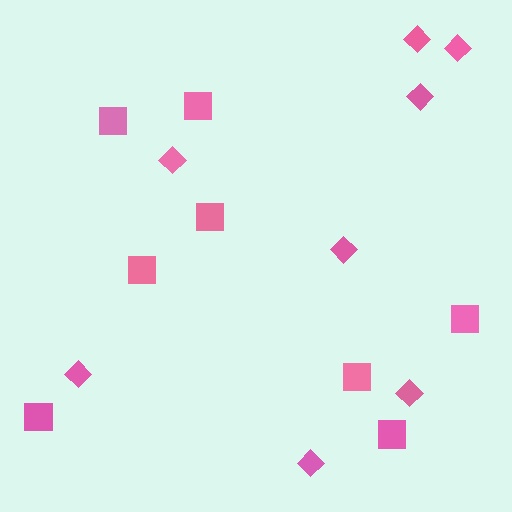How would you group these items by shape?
There are 2 groups: one group of squares (8) and one group of diamonds (8).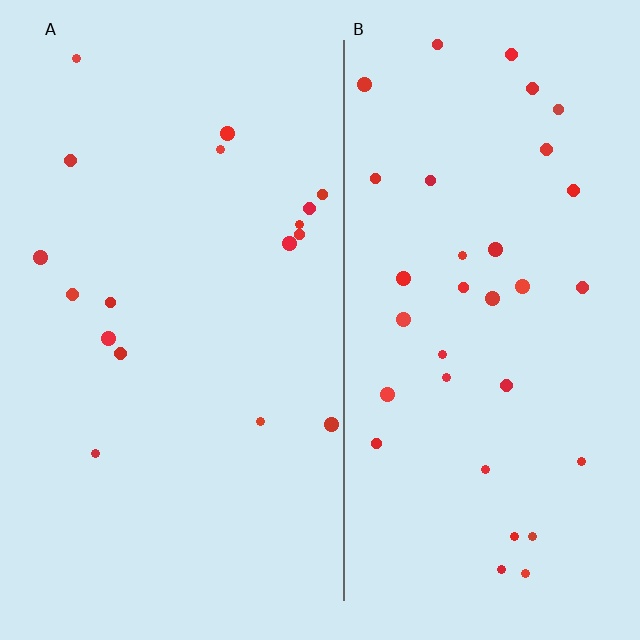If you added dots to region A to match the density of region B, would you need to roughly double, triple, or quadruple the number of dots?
Approximately double.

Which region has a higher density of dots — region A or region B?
B (the right).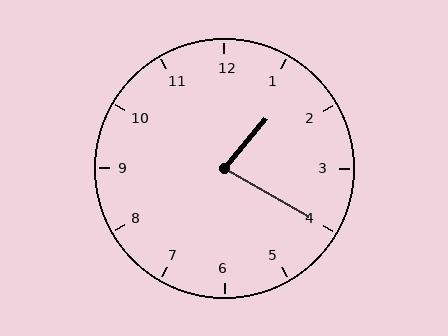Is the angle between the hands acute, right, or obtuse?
It is acute.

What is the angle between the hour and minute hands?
Approximately 80 degrees.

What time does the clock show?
1:20.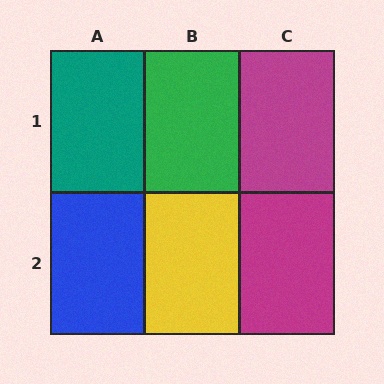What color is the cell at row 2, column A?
Blue.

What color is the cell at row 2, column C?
Magenta.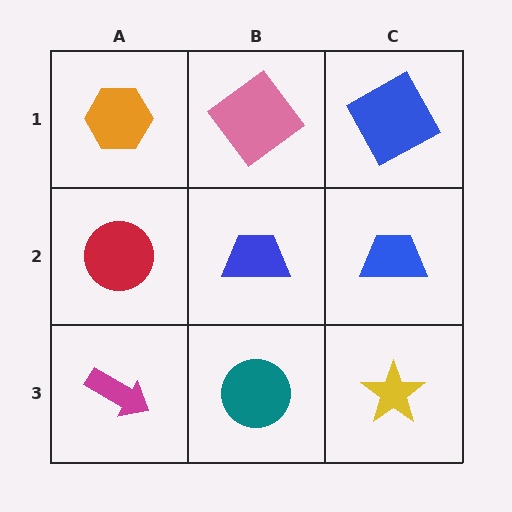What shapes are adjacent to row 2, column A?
An orange hexagon (row 1, column A), a magenta arrow (row 3, column A), a blue trapezoid (row 2, column B).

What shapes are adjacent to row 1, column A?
A red circle (row 2, column A), a pink diamond (row 1, column B).